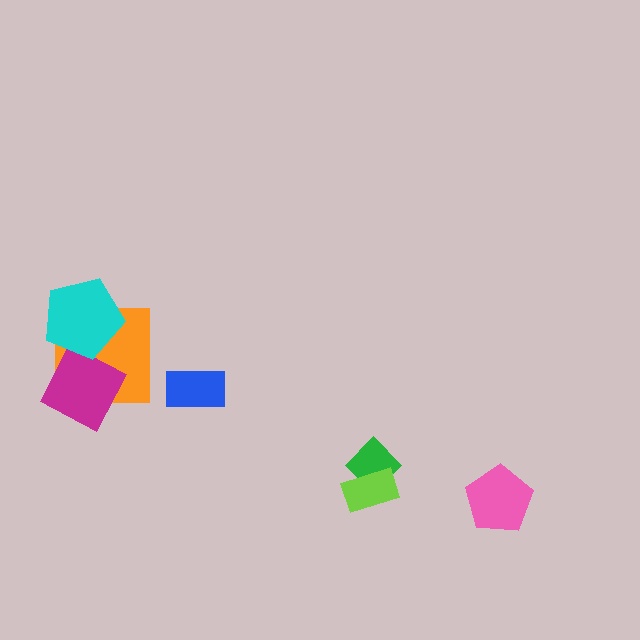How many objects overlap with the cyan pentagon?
1 object overlaps with the cyan pentagon.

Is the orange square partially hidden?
Yes, it is partially covered by another shape.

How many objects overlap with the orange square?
2 objects overlap with the orange square.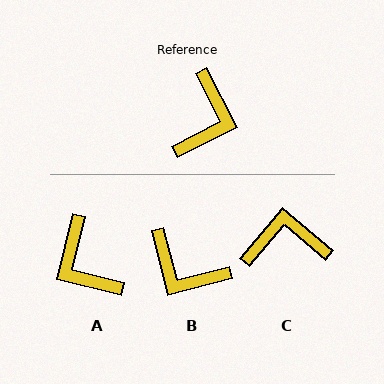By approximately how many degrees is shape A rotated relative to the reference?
Approximately 131 degrees clockwise.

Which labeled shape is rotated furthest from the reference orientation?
A, about 131 degrees away.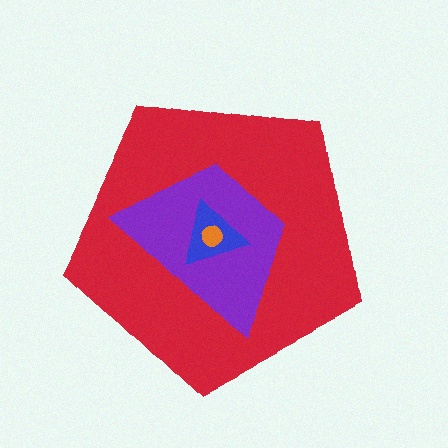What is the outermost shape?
The red pentagon.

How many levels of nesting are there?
4.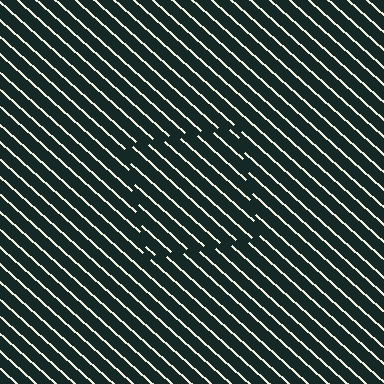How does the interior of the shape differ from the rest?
The interior of the shape contains the same grating, shifted by half a period — the contour is defined by the phase discontinuity where line-ends from the inner and outer gratings abut.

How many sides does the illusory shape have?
4 sides — the line-ends trace a square.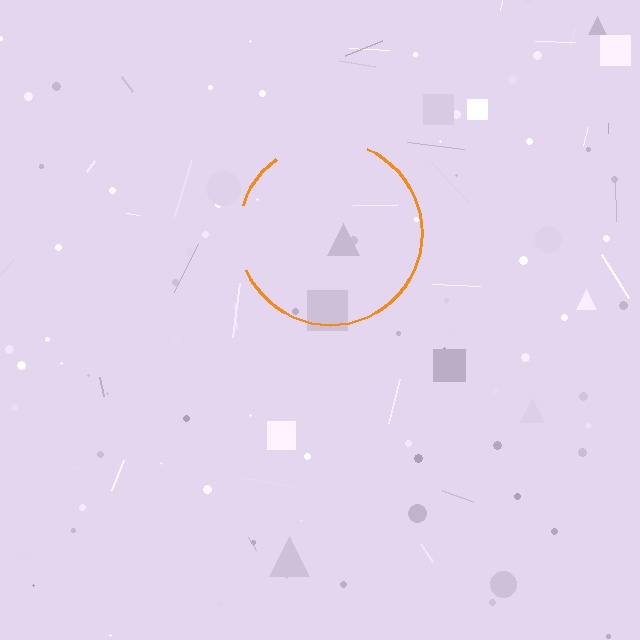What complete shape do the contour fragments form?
The contour fragments form a circle.